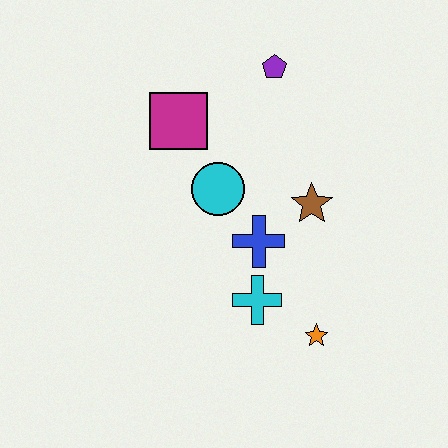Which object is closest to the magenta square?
The cyan circle is closest to the magenta square.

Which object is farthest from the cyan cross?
The purple pentagon is farthest from the cyan cross.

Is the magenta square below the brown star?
No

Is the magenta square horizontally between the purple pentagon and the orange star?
No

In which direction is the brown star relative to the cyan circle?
The brown star is to the right of the cyan circle.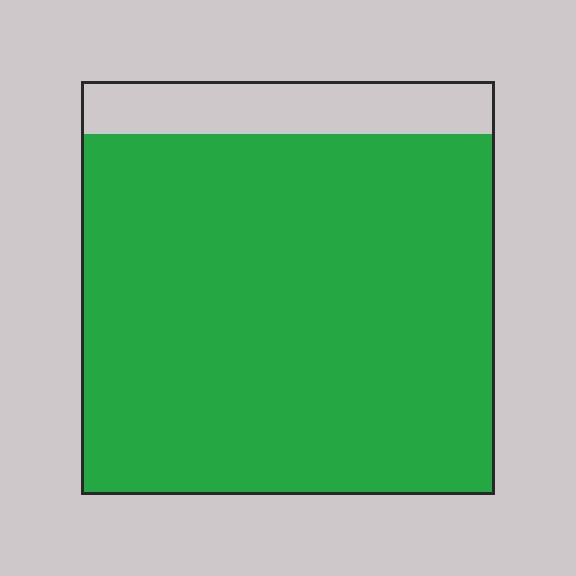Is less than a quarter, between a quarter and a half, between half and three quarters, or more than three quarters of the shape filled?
More than three quarters.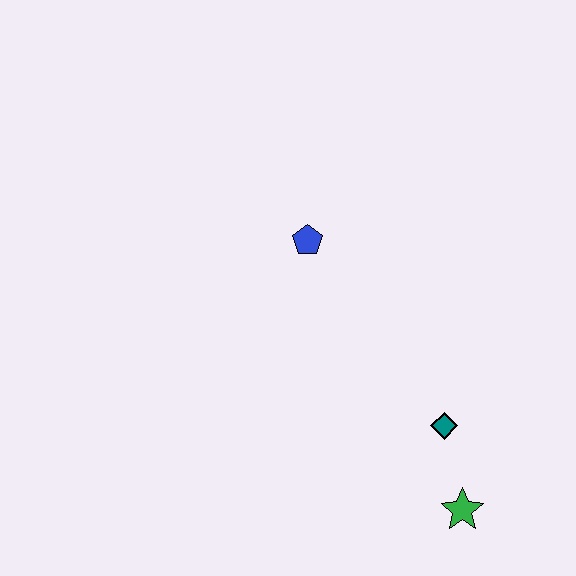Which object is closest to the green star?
The teal diamond is closest to the green star.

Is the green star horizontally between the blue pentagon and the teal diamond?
No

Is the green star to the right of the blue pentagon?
Yes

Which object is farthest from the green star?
The blue pentagon is farthest from the green star.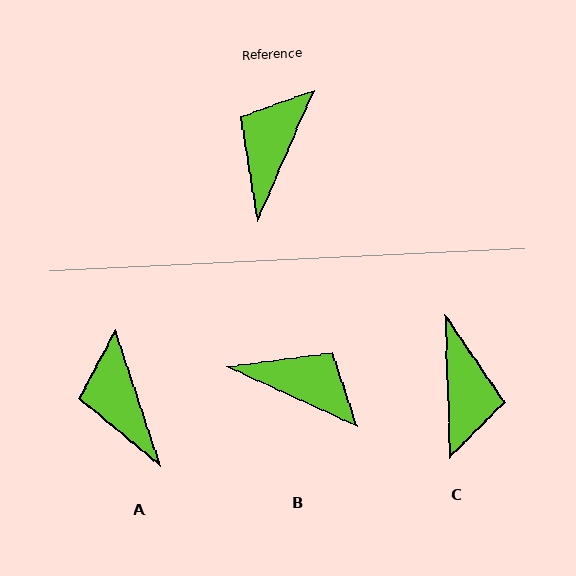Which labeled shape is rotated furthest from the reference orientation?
C, about 156 degrees away.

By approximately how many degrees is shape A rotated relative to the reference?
Approximately 41 degrees counter-clockwise.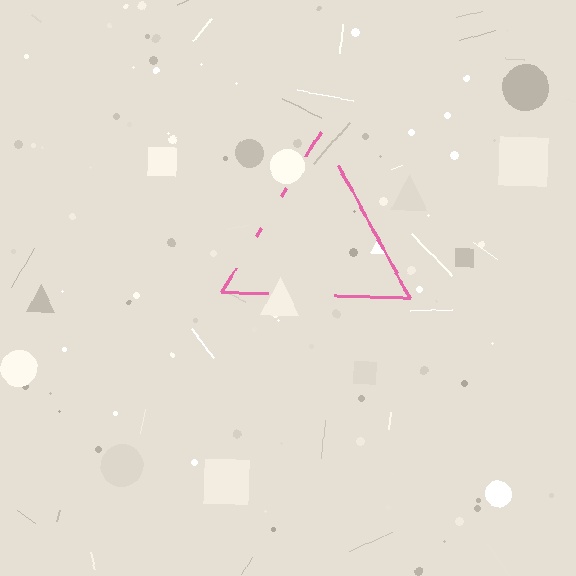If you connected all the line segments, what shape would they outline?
They would outline a triangle.